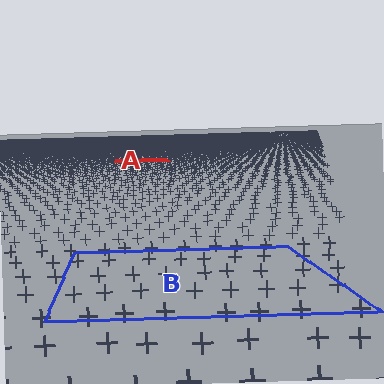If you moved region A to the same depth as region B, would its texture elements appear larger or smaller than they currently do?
They would appear larger. At a closer depth, the same texture elements are projected at a bigger on-screen size.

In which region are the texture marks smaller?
The texture marks are smaller in region A, because it is farther away.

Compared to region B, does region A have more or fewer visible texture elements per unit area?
Region A has more texture elements per unit area — they are packed more densely because it is farther away.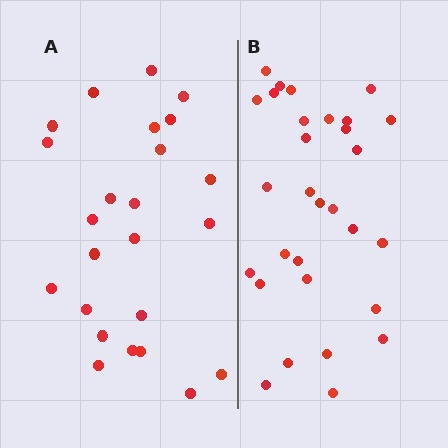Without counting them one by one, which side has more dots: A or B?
Region B (the right region) has more dots.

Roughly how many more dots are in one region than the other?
Region B has about 6 more dots than region A.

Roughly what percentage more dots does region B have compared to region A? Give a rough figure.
About 25% more.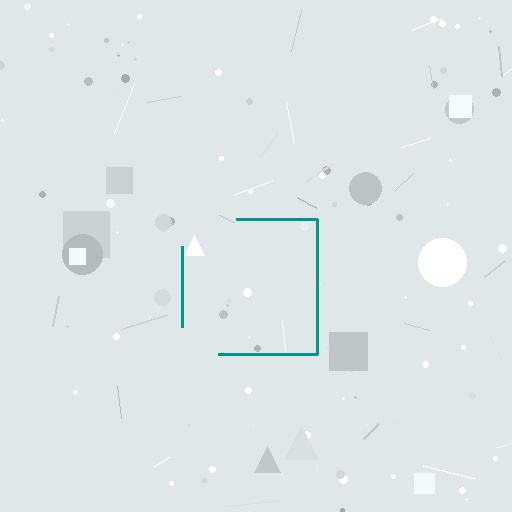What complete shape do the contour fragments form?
The contour fragments form a square.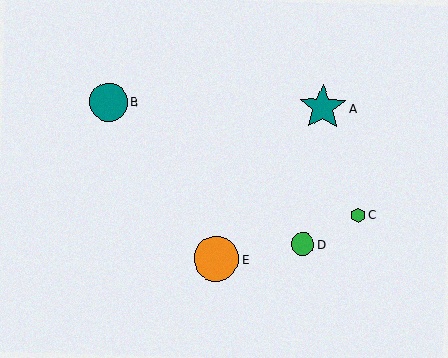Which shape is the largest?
The teal star (labeled A) is the largest.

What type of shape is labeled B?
Shape B is a teal circle.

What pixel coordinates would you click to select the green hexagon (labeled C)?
Click at (358, 215) to select the green hexagon C.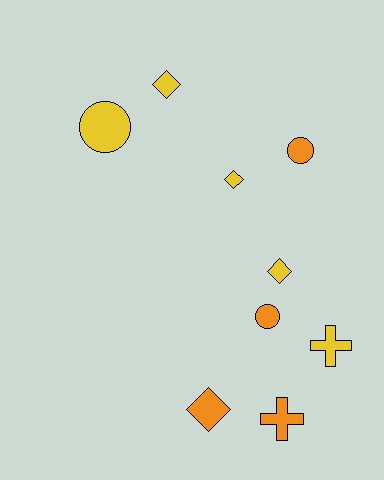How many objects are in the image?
There are 9 objects.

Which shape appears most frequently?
Diamond, with 4 objects.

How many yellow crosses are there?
There is 1 yellow cross.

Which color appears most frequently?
Yellow, with 5 objects.